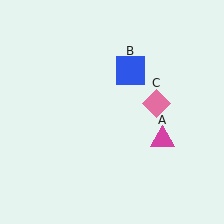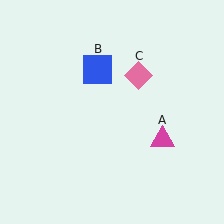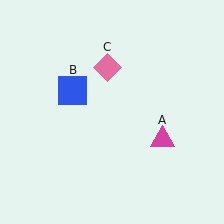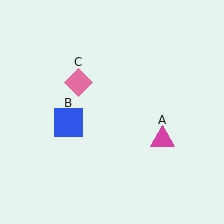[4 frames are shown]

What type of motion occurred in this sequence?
The blue square (object B), pink diamond (object C) rotated counterclockwise around the center of the scene.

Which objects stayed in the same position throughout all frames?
Magenta triangle (object A) remained stationary.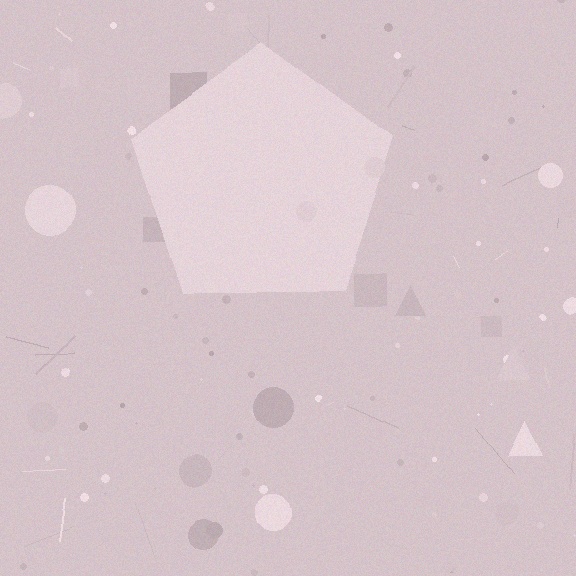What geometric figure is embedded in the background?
A pentagon is embedded in the background.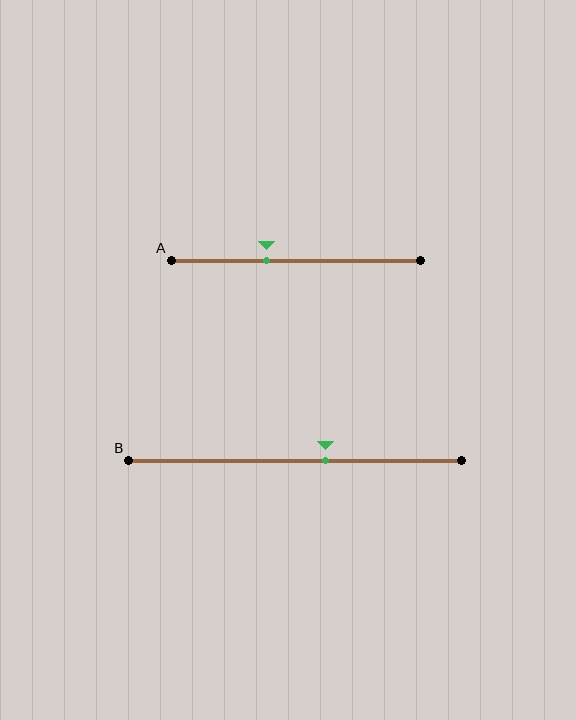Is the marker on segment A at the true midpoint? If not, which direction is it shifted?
No, the marker on segment A is shifted to the left by about 12% of the segment length.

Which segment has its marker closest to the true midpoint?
Segment B has its marker closest to the true midpoint.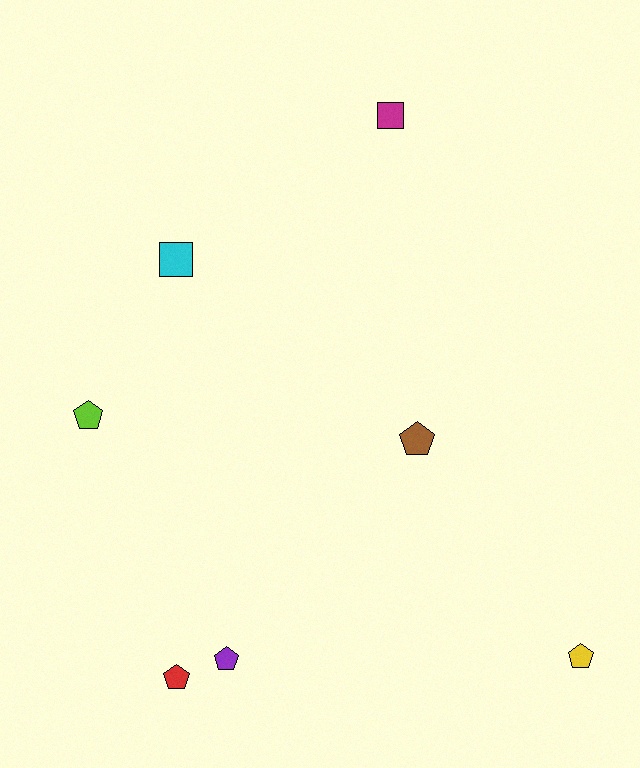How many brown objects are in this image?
There is 1 brown object.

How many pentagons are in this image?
There are 5 pentagons.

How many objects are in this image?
There are 7 objects.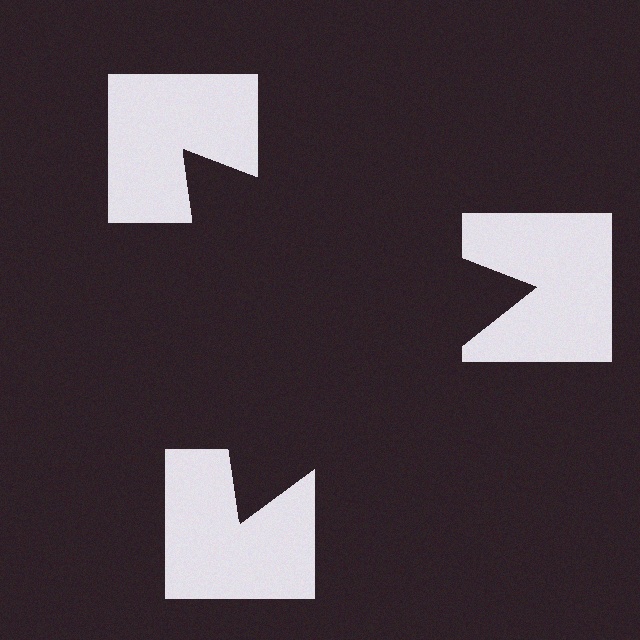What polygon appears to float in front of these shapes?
An illusory triangle — its edges are inferred from the aligned wedge cuts in the notched squares, not physically drawn.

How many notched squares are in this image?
There are 3 — one at each vertex of the illusory triangle.